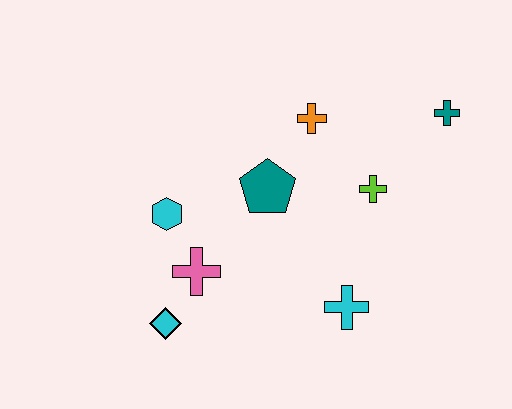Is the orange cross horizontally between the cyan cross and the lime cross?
No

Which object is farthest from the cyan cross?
The teal cross is farthest from the cyan cross.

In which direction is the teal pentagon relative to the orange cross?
The teal pentagon is below the orange cross.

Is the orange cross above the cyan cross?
Yes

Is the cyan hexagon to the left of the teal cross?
Yes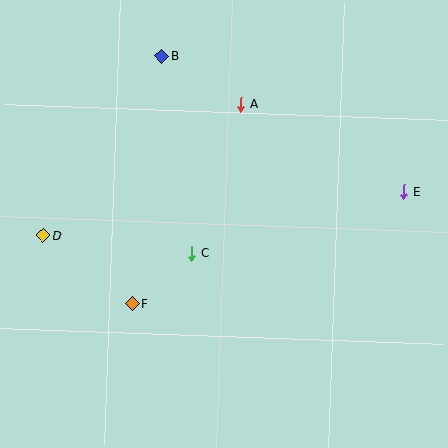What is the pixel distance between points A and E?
The distance between A and E is 185 pixels.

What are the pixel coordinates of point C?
Point C is at (192, 253).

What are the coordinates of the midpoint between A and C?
The midpoint between A and C is at (216, 178).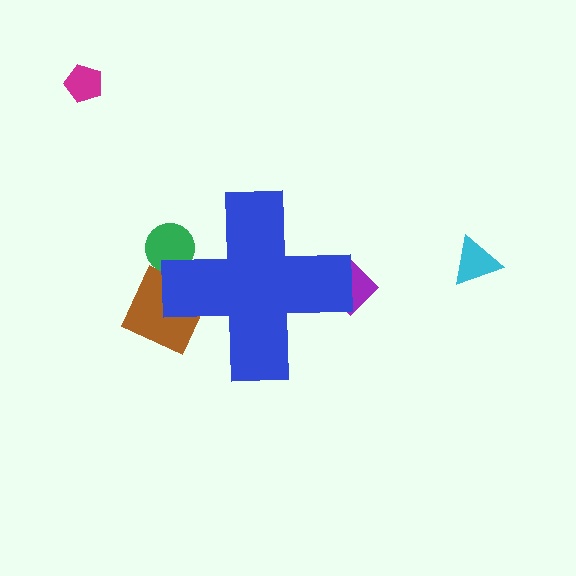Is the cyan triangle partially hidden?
No, the cyan triangle is fully visible.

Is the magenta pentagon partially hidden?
No, the magenta pentagon is fully visible.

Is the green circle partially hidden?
Yes, the green circle is partially hidden behind the blue cross.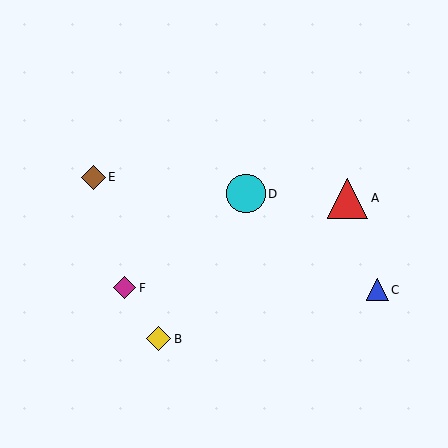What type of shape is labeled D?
Shape D is a cyan circle.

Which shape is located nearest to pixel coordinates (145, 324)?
The yellow diamond (labeled B) at (159, 339) is nearest to that location.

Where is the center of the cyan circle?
The center of the cyan circle is at (246, 194).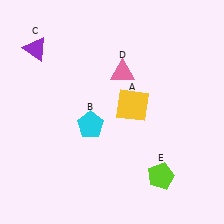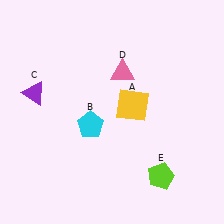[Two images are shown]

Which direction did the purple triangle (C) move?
The purple triangle (C) moved down.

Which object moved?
The purple triangle (C) moved down.